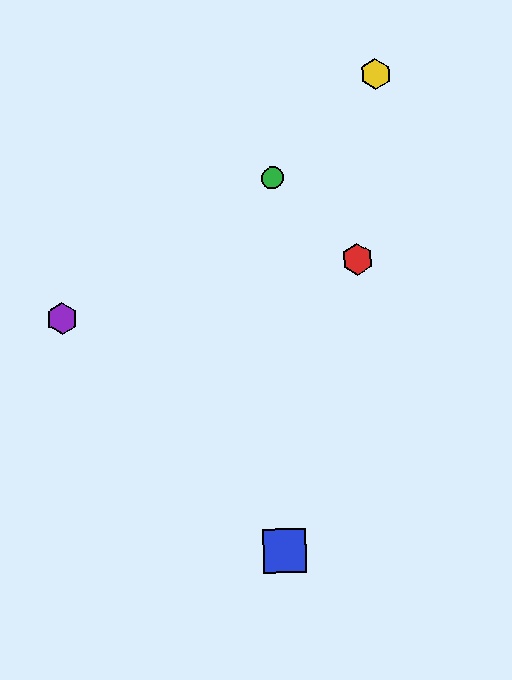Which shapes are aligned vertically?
The blue square, the green circle are aligned vertically.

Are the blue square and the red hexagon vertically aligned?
No, the blue square is at x≈284 and the red hexagon is at x≈357.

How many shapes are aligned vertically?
2 shapes (the blue square, the green circle) are aligned vertically.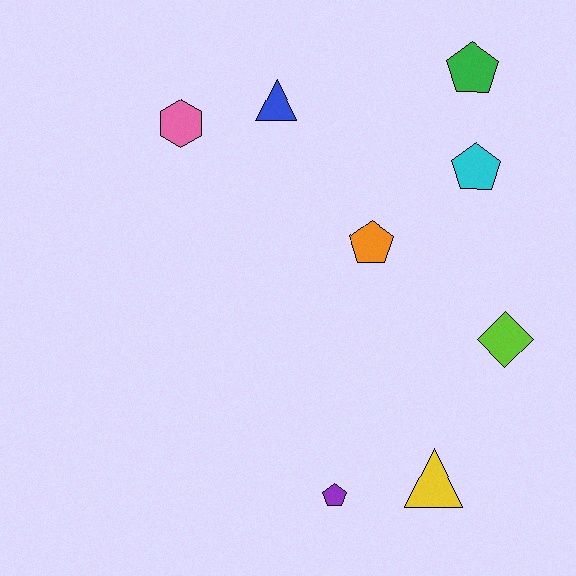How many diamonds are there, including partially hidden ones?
There is 1 diamond.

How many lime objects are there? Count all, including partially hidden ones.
There is 1 lime object.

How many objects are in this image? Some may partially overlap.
There are 8 objects.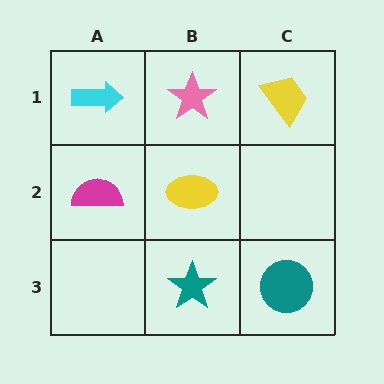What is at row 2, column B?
A yellow ellipse.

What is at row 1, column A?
A cyan arrow.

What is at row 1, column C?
A yellow trapezoid.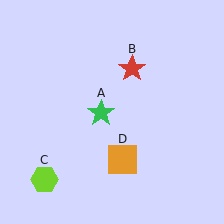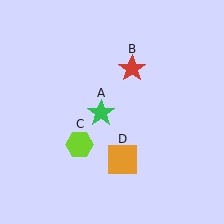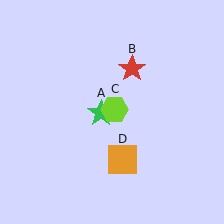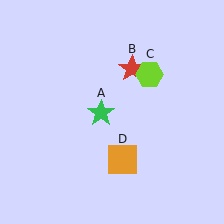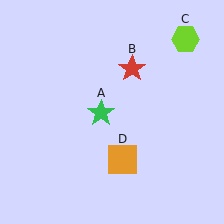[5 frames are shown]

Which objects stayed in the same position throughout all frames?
Green star (object A) and red star (object B) and orange square (object D) remained stationary.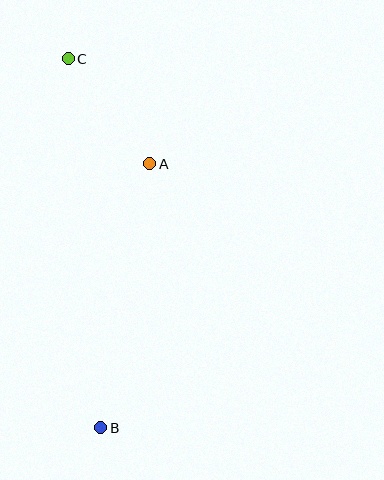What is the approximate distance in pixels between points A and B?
The distance between A and B is approximately 268 pixels.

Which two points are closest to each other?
Points A and C are closest to each other.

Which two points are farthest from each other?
Points B and C are farthest from each other.